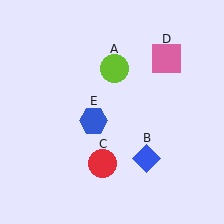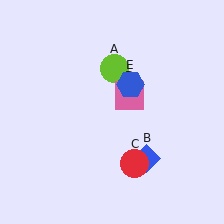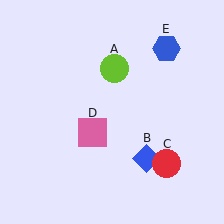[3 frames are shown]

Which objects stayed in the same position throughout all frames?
Lime circle (object A) and blue diamond (object B) remained stationary.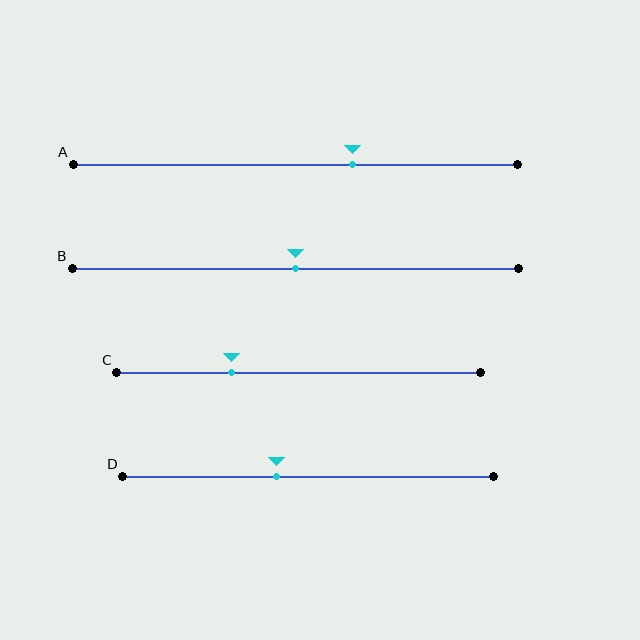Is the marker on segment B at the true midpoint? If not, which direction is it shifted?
Yes, the marker on segment B is at the true midpoint.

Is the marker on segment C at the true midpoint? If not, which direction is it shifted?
No, the marker on segment C is shifted to the left by about 18% of the segment length.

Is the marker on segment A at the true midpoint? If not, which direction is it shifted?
No, the marker on segment A is shifted to the right by about 13% of the segment length.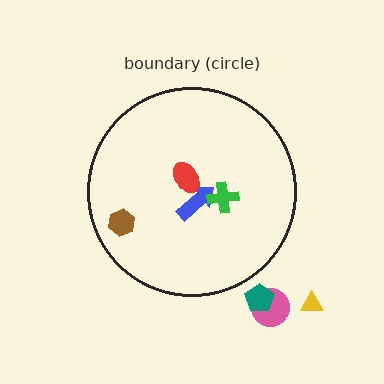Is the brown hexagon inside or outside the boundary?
Inside.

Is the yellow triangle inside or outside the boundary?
Outside.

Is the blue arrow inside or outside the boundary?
Inside.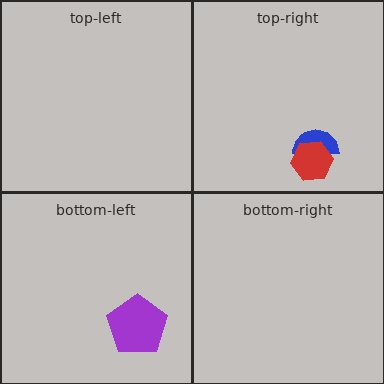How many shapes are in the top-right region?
2.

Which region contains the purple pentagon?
The bottom-left region.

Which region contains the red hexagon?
The top-right region.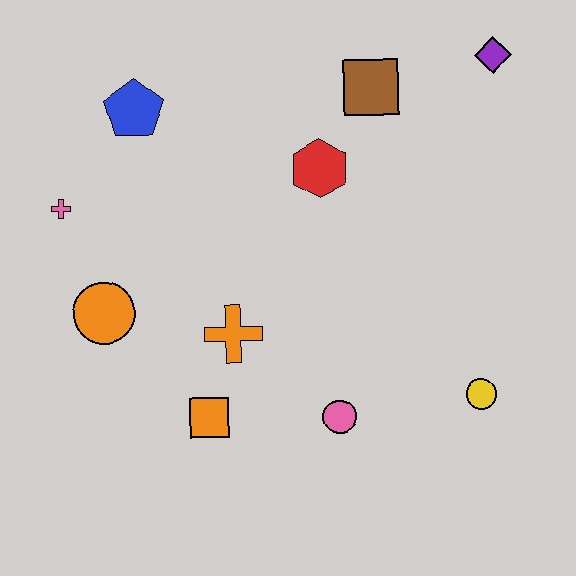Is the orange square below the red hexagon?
Yes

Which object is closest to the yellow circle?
The pink circle is closest to the yellow circle.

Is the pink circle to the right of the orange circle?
Yes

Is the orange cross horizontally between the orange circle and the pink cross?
No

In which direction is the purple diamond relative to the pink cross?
The purple diamond is to the right of the pink cross.